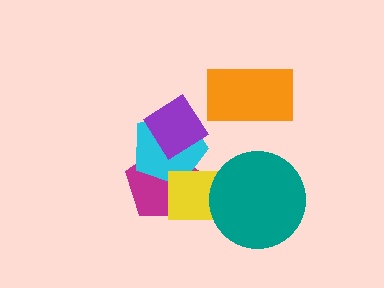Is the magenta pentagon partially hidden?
Yes, it is partially covered by another shape.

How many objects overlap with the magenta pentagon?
3 objects overlap with the magenta pentagon.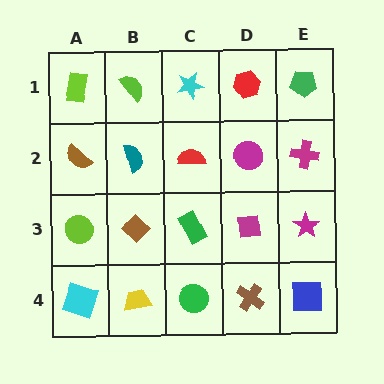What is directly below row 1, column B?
A teal semicircle.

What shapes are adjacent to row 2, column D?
A red hexagon (row 1, column D), a magenta square (row 3, column D), a red semicircle (row 2, column C), a magenta cross (row 2, column E).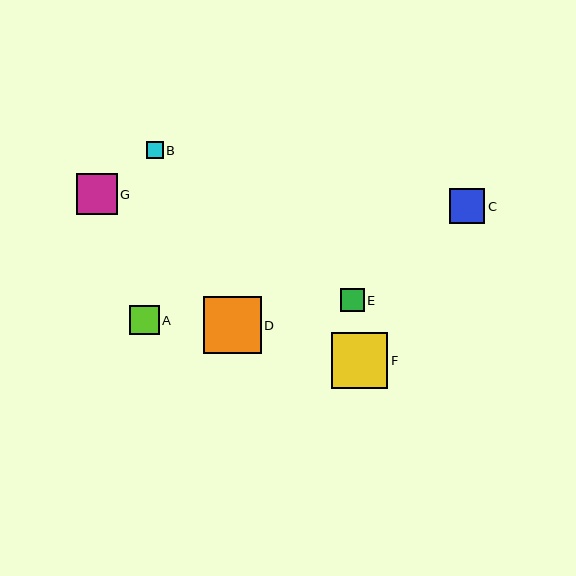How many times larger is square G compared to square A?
Square G is approximately 1.4 times the size of square A.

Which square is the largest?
Square D is the largest with a size of approximately 58 pixels.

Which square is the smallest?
Square B is the smallest with a size of approximately 17 pixels.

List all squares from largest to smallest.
From largest to smallest: D, F, G, C, A, E, B.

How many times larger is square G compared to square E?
Square G is approximately 1.7 times the size of square E.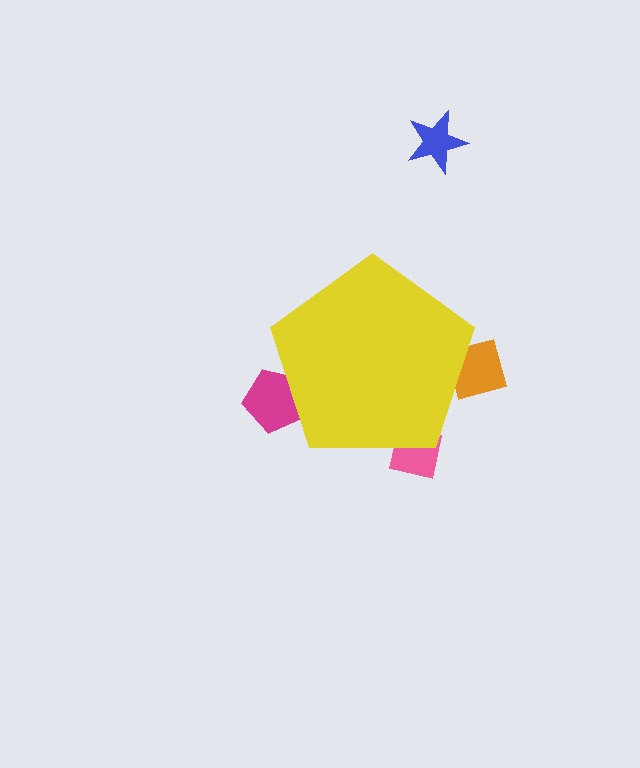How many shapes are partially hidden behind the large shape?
3 shapes are partially hidden.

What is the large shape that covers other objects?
A yellow pentagon.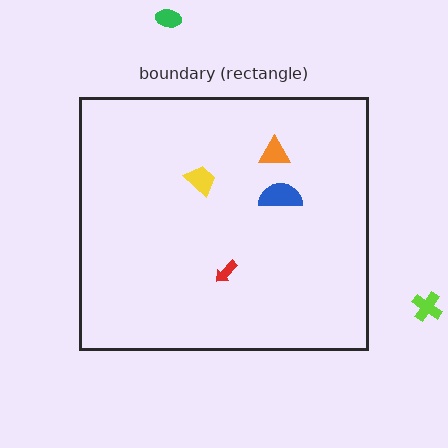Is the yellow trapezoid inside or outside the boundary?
Inside.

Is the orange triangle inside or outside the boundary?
Inside.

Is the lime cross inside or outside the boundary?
Outside.